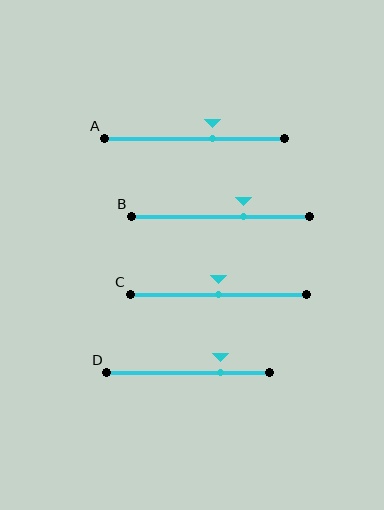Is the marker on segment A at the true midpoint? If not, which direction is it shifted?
No, the marker on segment A is shifted to the right by about 10% of the segment length.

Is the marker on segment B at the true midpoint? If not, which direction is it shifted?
No, the marker on segment B is shifted to the right by about 13% of the segment length.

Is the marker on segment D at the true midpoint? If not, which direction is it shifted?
No, the marker on segment D is shifted to the right by about 20% of the segment length.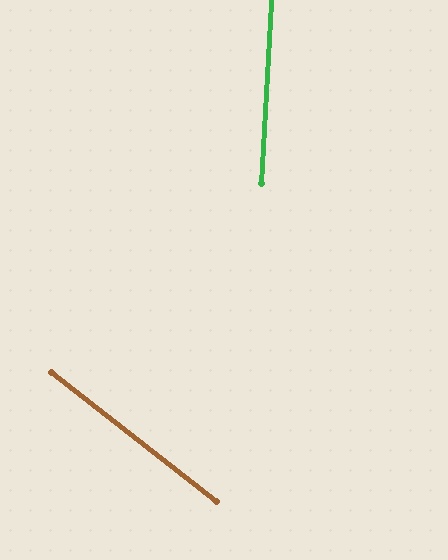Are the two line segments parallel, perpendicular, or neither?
Neither parallel nor perpendicular — they differ by about 55°.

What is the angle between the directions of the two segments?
Approximately 55 degrees.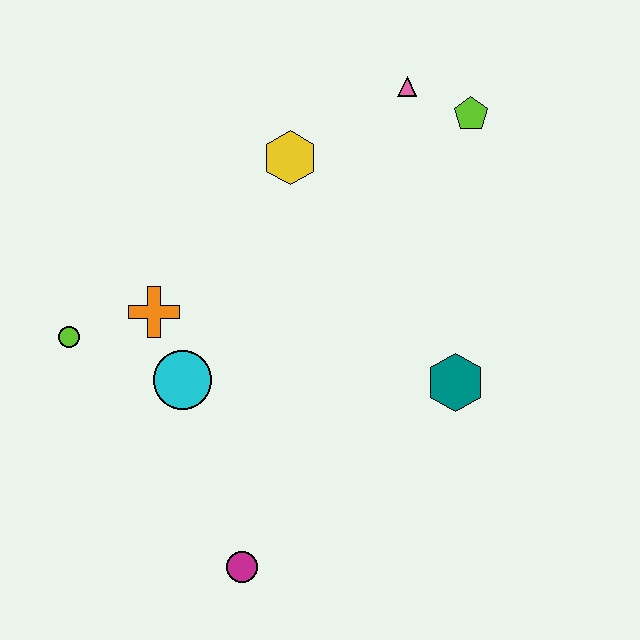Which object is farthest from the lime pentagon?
The magenta circle is farthest from the lime pentagon.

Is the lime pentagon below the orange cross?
No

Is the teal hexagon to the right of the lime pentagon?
No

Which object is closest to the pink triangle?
The lime pentagon is closest to the pink triangle.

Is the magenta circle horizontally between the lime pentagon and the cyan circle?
Yes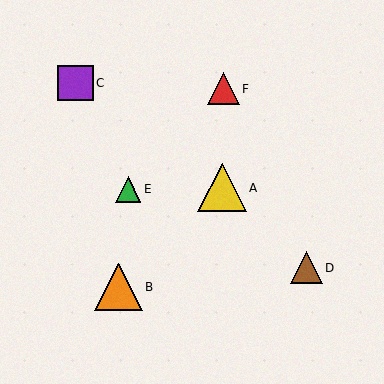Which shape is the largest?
The yellow triangle (labeled A) is the largest.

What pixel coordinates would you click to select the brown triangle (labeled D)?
Click at (307, 268) to select the brown triangle D.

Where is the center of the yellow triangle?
The center of the yellow triangle is at (222, 188).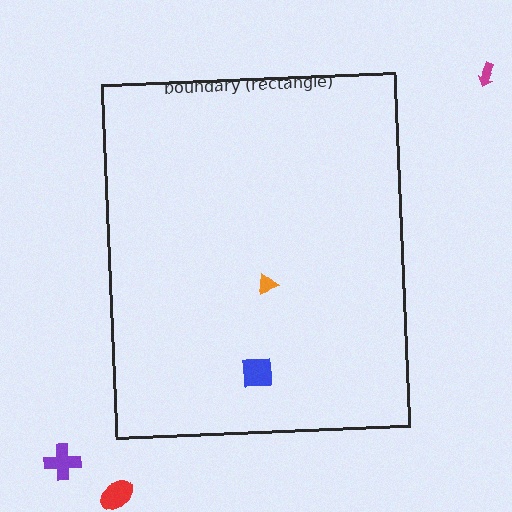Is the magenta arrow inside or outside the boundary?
Outside.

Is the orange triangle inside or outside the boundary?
Inside.